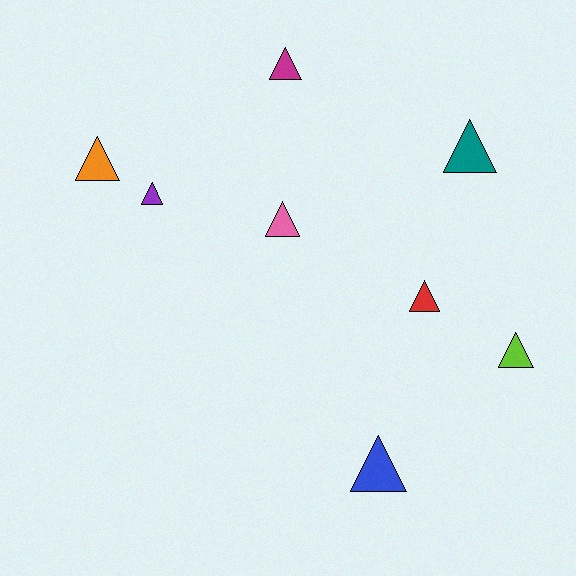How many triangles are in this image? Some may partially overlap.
There are 8 triangles.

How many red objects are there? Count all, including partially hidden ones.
There is 1 red object.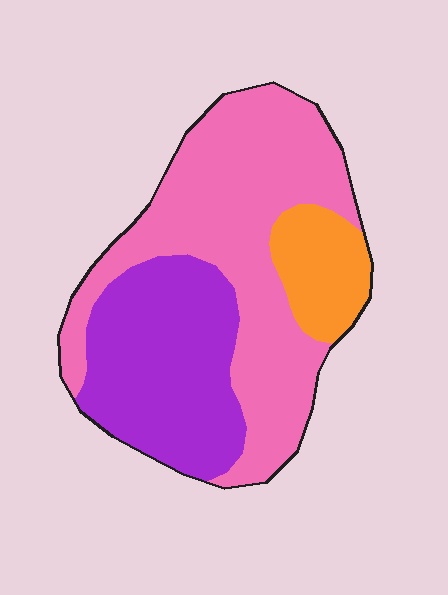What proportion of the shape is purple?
Purple takes up about one third (1/3) of the shape.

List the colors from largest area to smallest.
From largest to smallest: pink, purple, orange.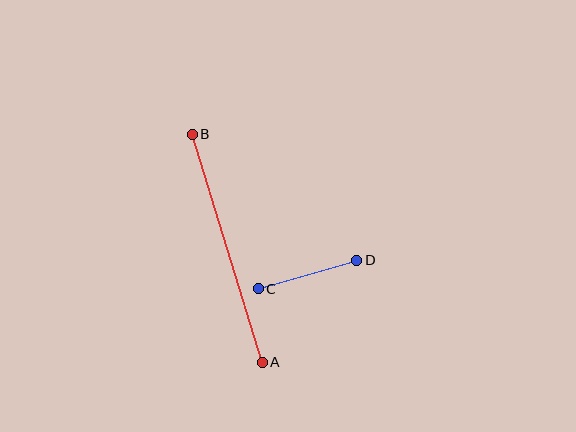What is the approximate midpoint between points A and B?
The midpoint is at approximately (227, 248) pixels.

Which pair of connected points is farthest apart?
Points A and B are farthest apart.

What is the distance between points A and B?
The distance is approximately 238 pixels.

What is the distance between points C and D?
The distance is approximately 103 pixels.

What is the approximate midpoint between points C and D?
The midpoint is at approximately (308, 275) pixels.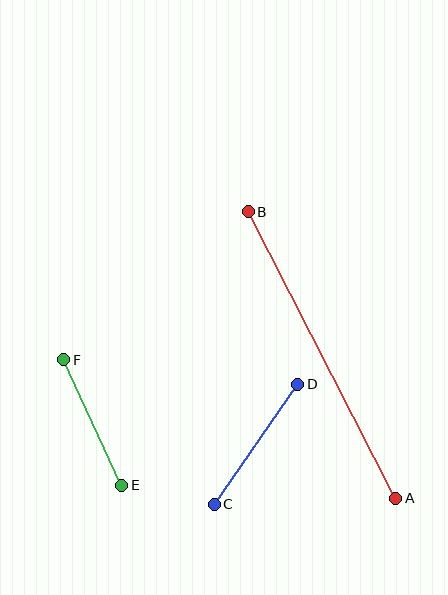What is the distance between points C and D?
The distance is approximately 146 pixels.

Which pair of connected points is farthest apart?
Points A and B are farthest apart.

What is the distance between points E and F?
The distance is approximately 138 pixels.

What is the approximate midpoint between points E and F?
The midpoint is at approximately (93, 423) pixels.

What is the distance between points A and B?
The distance is approximately 322 pixels.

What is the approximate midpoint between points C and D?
The midpoint is at approximately (256, 444) pixels.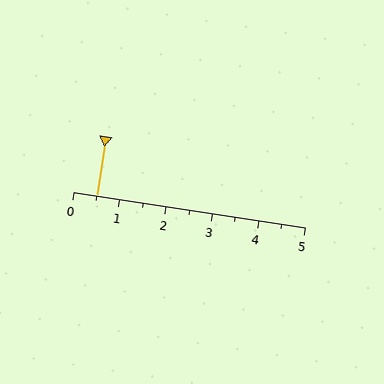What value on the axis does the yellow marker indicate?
The marker indicates approximately 0.5.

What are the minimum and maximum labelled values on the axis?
The axis runs from 0 to 5.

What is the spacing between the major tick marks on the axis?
The major ticks are spaced 1 apart.